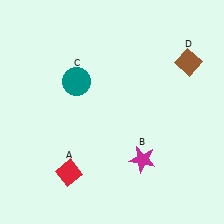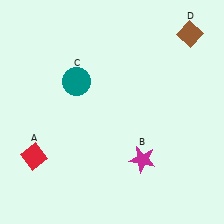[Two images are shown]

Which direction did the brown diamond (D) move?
The brown diamond (D) moved up.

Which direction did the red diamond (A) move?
The red diamond (A) moved left.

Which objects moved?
The objects that moved are: the red diamond (A), the brown diamond (D).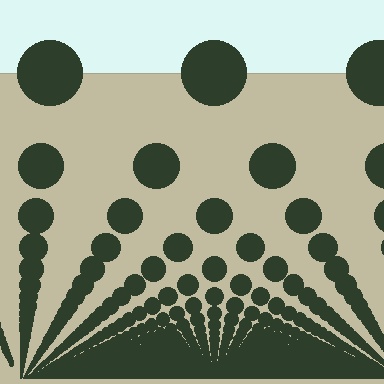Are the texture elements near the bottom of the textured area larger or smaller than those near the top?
Smaller. The gradient is inverted — elements near the bottom are smaller and denser.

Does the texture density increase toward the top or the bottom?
Density increases toward the bottom.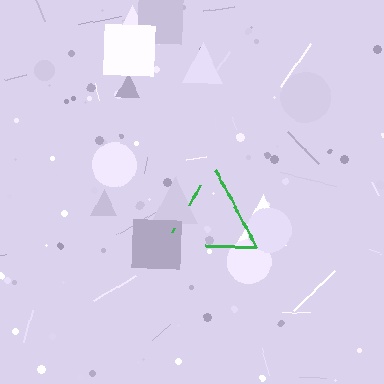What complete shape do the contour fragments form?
The contour fragments form a triangle.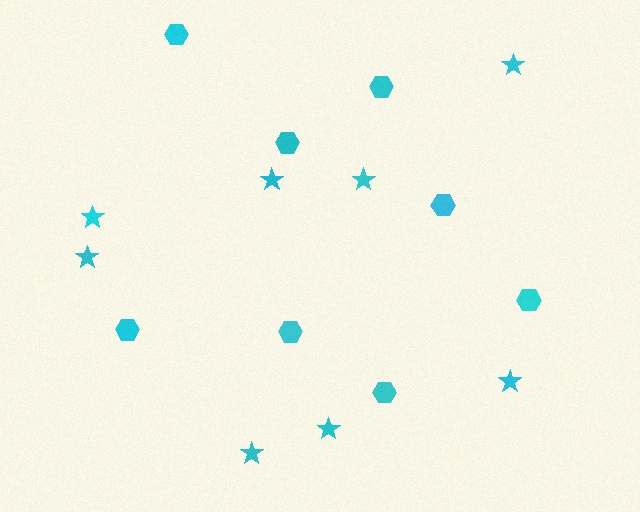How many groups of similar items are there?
There are 2 groups: one group of hexagons (8) and one group of stars (8).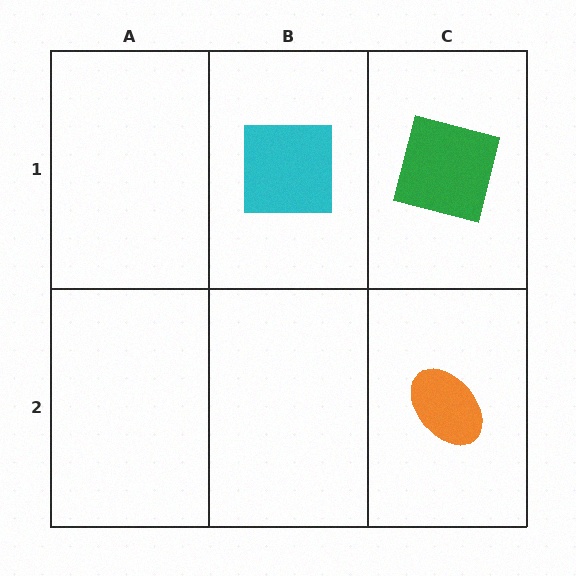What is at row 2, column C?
An orange ellipse.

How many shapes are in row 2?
1 shape.